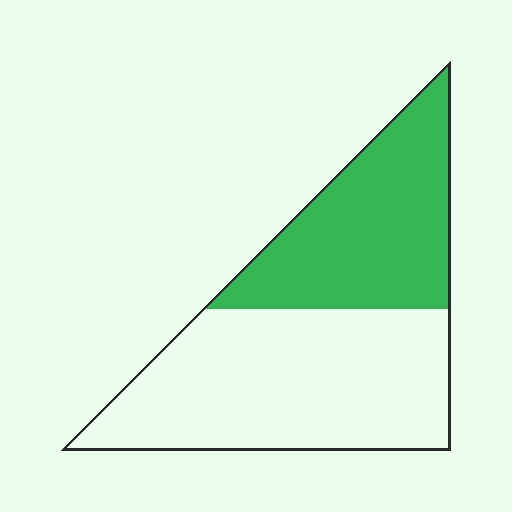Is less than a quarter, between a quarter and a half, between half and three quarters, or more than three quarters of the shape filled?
Between a quarter and a half.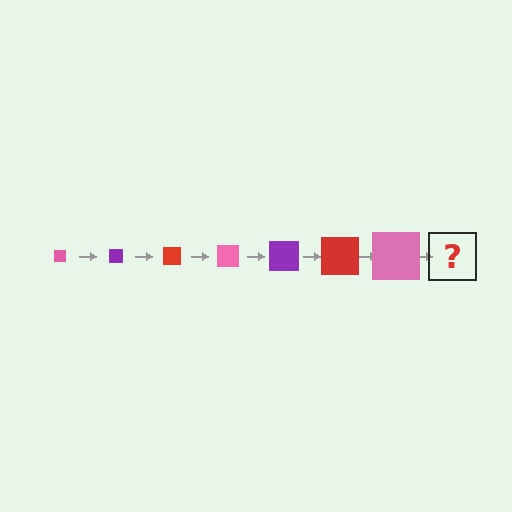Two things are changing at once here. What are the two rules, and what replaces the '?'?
The two rules are that the square grows larger each step and the color cycles through pink, purple, and red. The '?' should be a purple square, larger than the previous one.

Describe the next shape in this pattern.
It should be a purple square, larger than the previous one.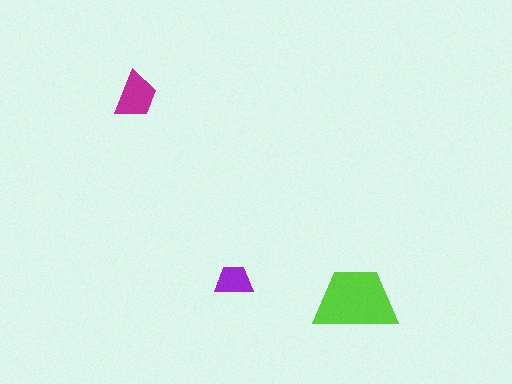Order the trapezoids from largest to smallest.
the lime one, the magenta one, the purple one.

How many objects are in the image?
There are 3 objects in the image.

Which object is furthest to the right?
The lime trapezoid is rightmost.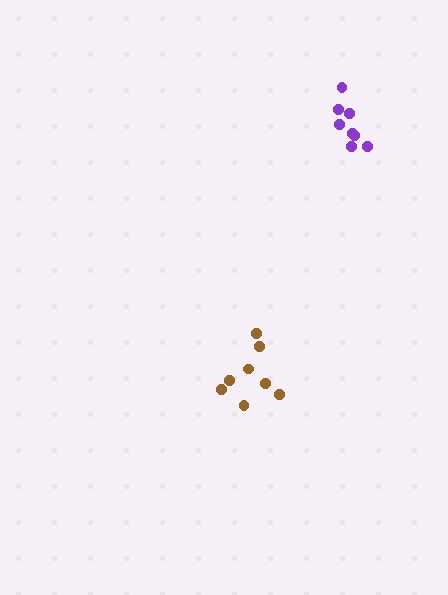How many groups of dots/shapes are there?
There are 2 groups.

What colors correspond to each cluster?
The clusters are colored: brown, purple.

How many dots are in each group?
Group 1: 8 dots, Group 2: 8 dots (16 total).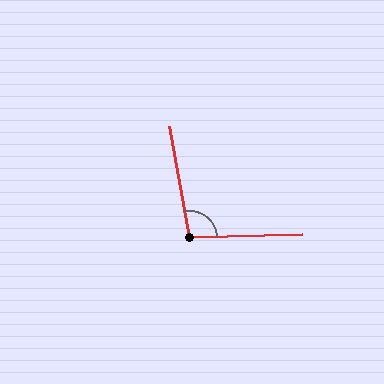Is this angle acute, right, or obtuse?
It is obtuse.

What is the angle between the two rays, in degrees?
Approximately 99 degrees.